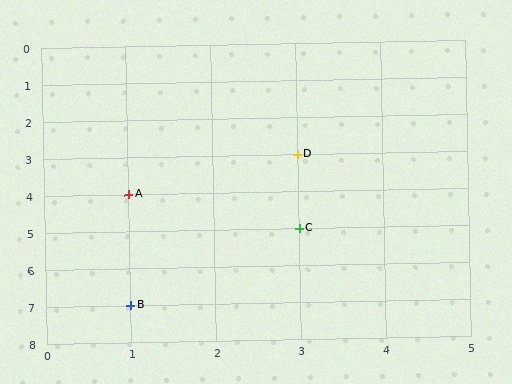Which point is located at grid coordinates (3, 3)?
Point D is at (3, 3).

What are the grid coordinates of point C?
Point C is at grid coordinates (3, 5).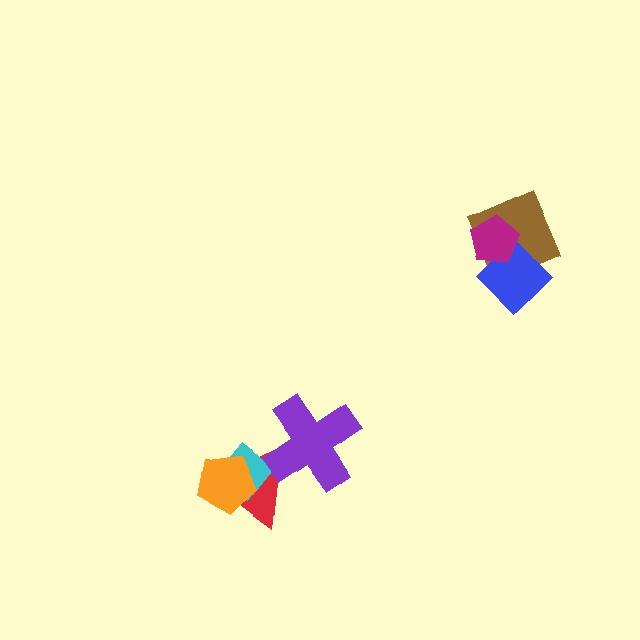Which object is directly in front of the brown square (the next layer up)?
The blue diamond is directly in front of the brown square.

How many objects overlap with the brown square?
2 objects overlap with the brown square.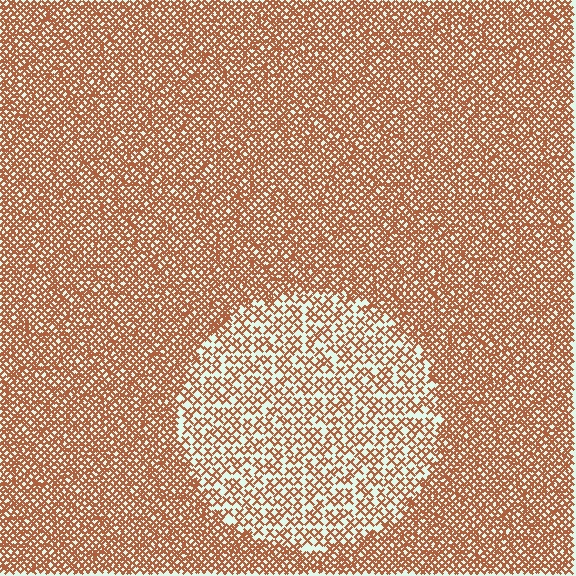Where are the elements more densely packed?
The elements are more densely packed outside the circle boundary.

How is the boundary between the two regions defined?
The boundary is defined by a change in element density (approximately 2.2x ratio). All elements are the same color, size, and shape.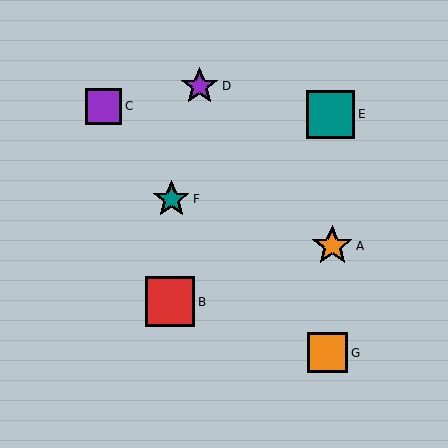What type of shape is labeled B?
Shape B is a red square.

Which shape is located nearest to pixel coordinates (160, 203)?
The teal star (labeled F) at (171, 199) is nearest to that location.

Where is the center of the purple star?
The center of the purple star is at (200, 86).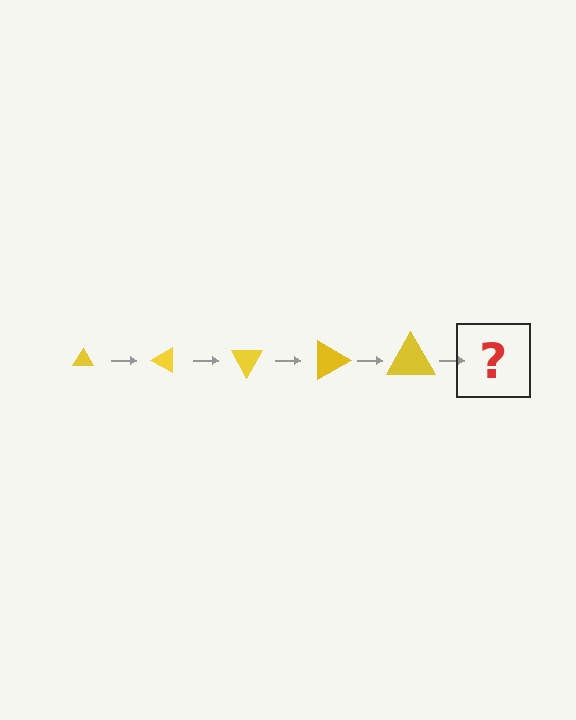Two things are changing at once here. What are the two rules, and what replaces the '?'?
The two rules are that the triangle grows larger each step and it rotates 30 degrees each step. The '?' should be a triangle, larger than the previous one and rotated 150 degrees from the start.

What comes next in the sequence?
The next element should be a triangle, larger than the previous one and rotated 150 degrees from the start.